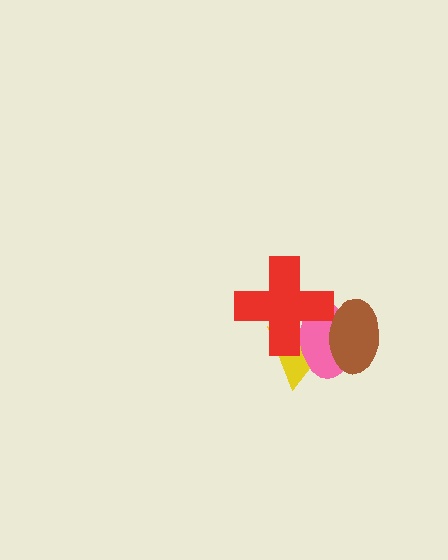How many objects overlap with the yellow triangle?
3 objects overlap with the yellow triangle.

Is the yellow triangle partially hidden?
Yes, it is partially covered by another shape.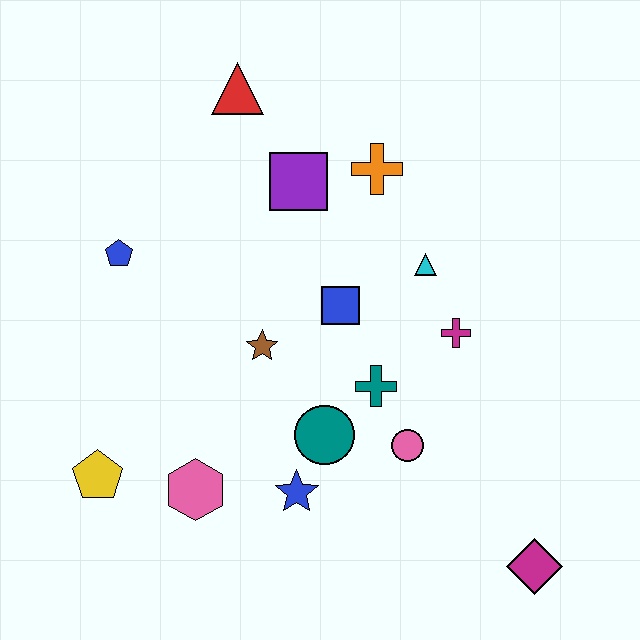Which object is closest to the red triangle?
The purple square is closest to the red triangle.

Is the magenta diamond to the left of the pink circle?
No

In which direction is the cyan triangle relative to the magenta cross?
The cyan triangle is above the magenta cross.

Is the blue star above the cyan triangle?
No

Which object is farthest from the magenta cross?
The yellow pentagon is farthest from the magenta cross.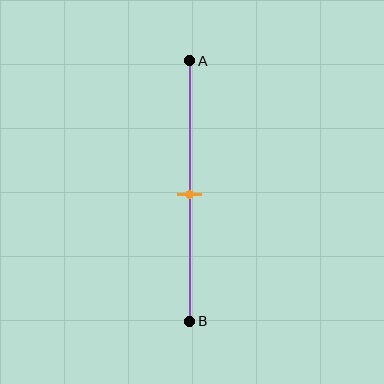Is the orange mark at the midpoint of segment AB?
Yes, the mark is approximately at the midpoint.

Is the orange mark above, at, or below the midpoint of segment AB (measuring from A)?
The orange mark is approximately at the midpoint of segment AB.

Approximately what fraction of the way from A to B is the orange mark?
The orange mark is approximately 50% of the way from A to B.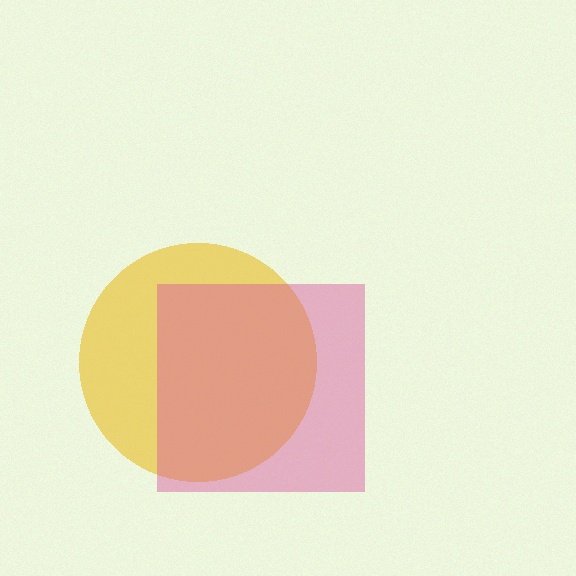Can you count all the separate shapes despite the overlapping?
Yes, there are 2 separate shapes.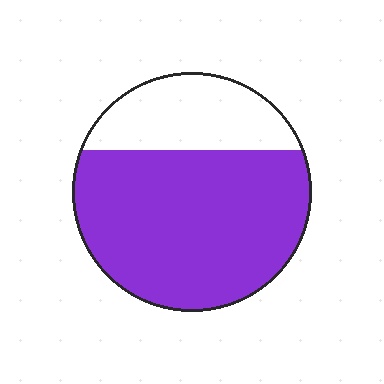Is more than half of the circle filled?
Yes.